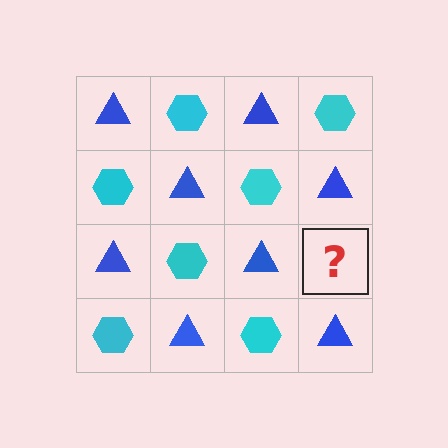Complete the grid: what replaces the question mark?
The question mark should be replaced with a cyan hexagon.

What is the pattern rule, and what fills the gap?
The rule is that it alternates blue triangle and cyan hexagon in a checkerboard pattern. The gap should be filled with a cyan hexagon.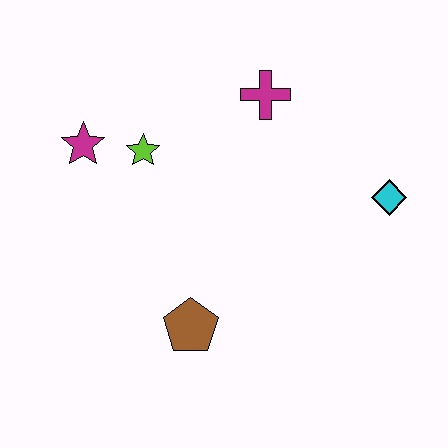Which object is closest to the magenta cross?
The lime star is closest to the magenta cross.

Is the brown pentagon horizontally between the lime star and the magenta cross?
Yes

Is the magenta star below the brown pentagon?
No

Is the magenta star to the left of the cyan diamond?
Yes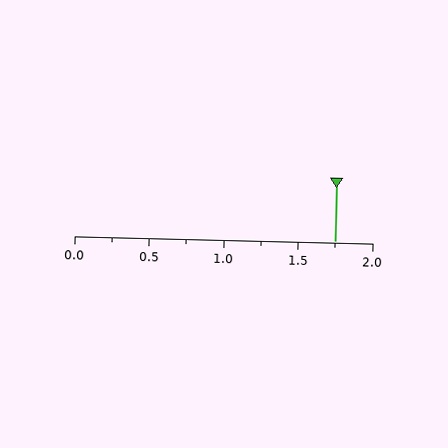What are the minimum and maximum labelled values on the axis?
The axis runs from 0.0 to 2.0.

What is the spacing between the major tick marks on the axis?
The major ticks are spaced 0.5 apart.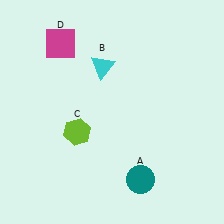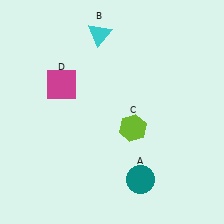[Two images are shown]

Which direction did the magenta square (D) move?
The magenta square (D) moved down.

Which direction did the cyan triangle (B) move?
The cyan triangle (B) moved up.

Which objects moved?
The objects that moved are: the cyan triangle (B), the lime hexagon (C), the magenta square (D).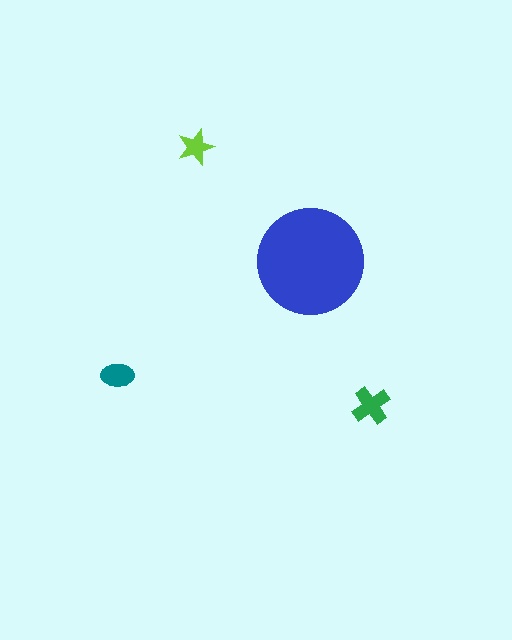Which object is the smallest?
The lime star.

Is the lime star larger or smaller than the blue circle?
Smaller.